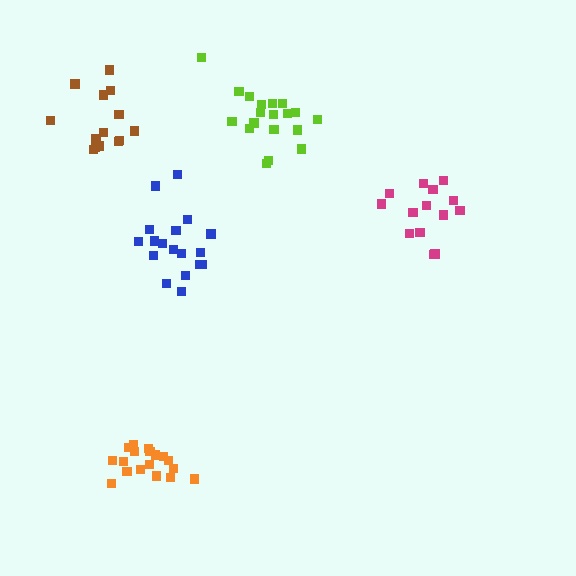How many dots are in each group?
Group 1: 18 dots, Group 2: 14 dots, Group 3: 15 dots, Group 4: 19 dots, Group 5: 18 dots (84 total).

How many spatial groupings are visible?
There are 5 spatial groupings.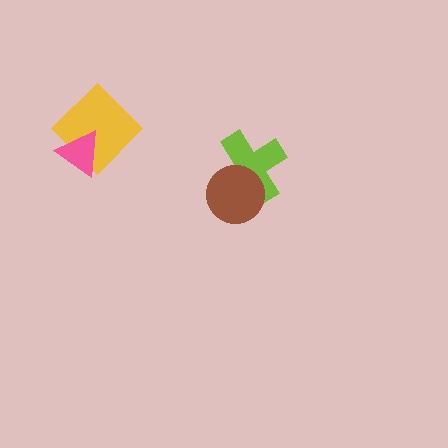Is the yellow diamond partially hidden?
Yes, it is partially covered by another shape.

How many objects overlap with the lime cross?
1 object overlaps with the lime cross.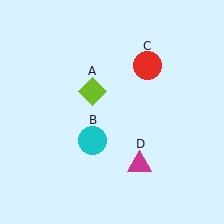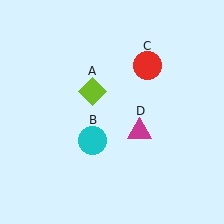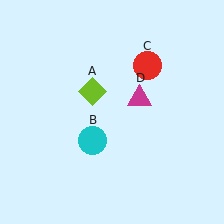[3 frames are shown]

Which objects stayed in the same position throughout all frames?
Lime diamond (object A) and cyan circle (object B) and red circle (object C) remained stationary.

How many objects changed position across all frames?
1 object changed position: magenta triangle (object D).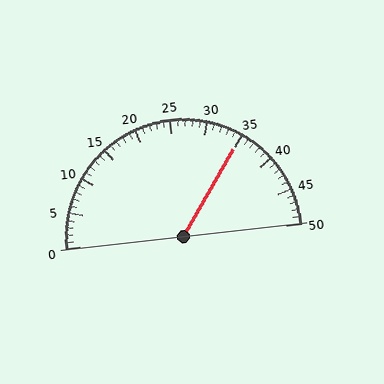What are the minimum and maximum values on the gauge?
The gauge ranges from 0 to 50.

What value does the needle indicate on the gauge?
The needle indicates approximately 35.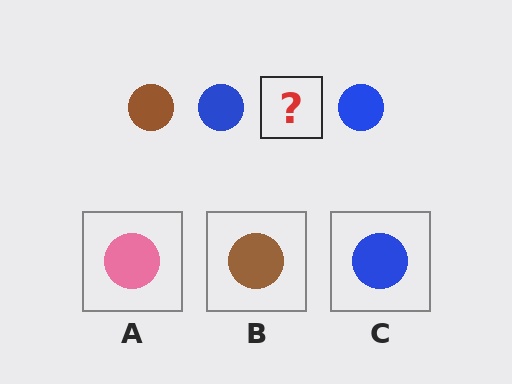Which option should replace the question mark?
Option B.